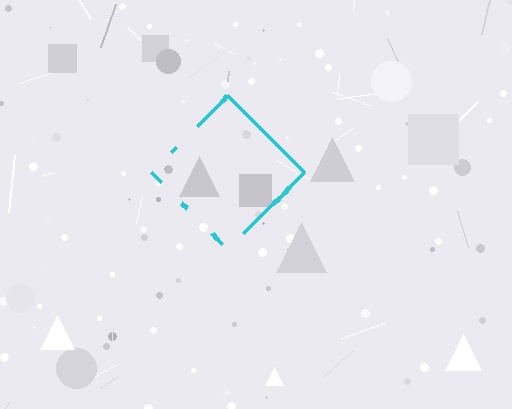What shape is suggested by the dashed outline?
The dashed outline suggests a diamond.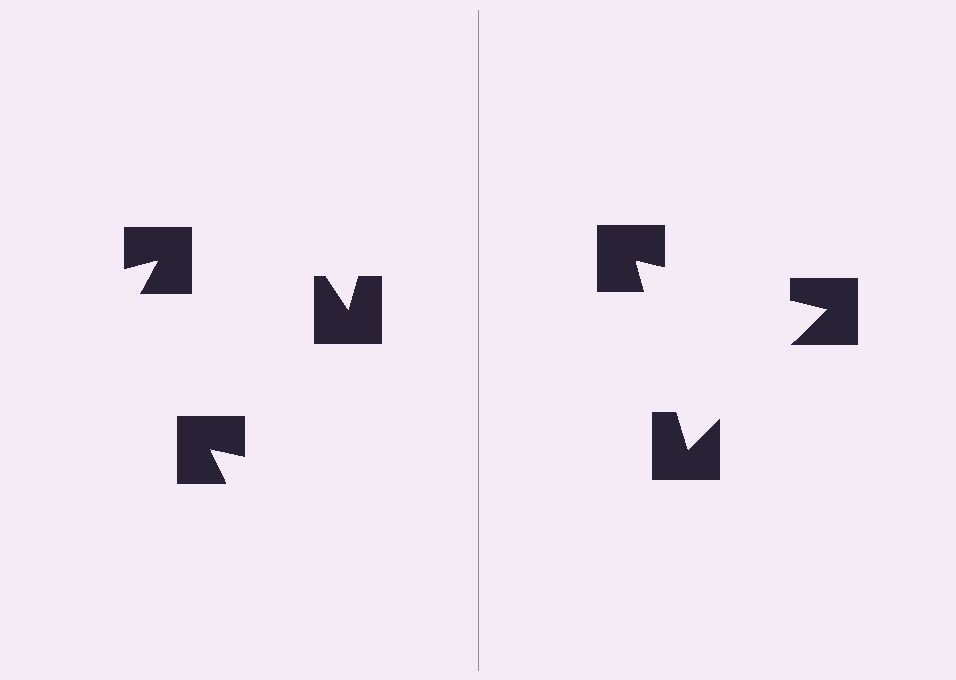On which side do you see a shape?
An illusory triangle appears on the right side. On the left side the wedge cuts are rotated, so no coherent shape forms.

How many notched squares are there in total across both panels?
6 — 3 on each side.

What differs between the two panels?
The notched squares are positioned identically on both sides; only the wedge orientations differ. On the right they align to a triangle; on the left they are misaligned.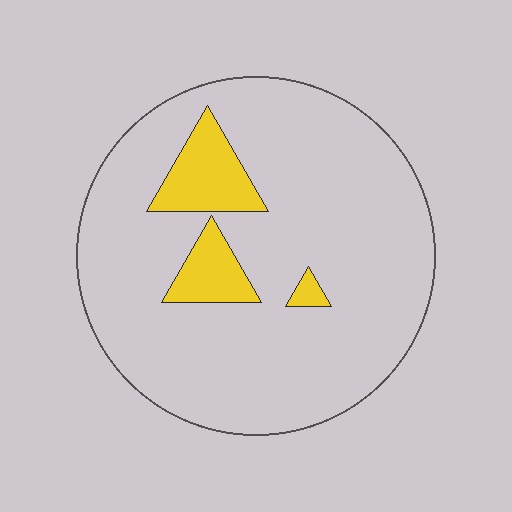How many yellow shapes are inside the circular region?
3.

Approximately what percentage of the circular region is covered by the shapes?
Approximately 10%.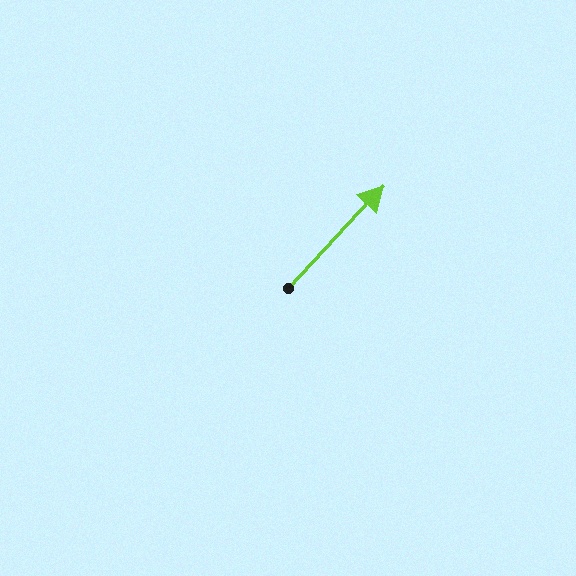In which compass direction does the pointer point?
Northeast.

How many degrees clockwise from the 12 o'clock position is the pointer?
Approximately 43 degrees.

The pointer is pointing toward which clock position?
Roughly 1 o'clock.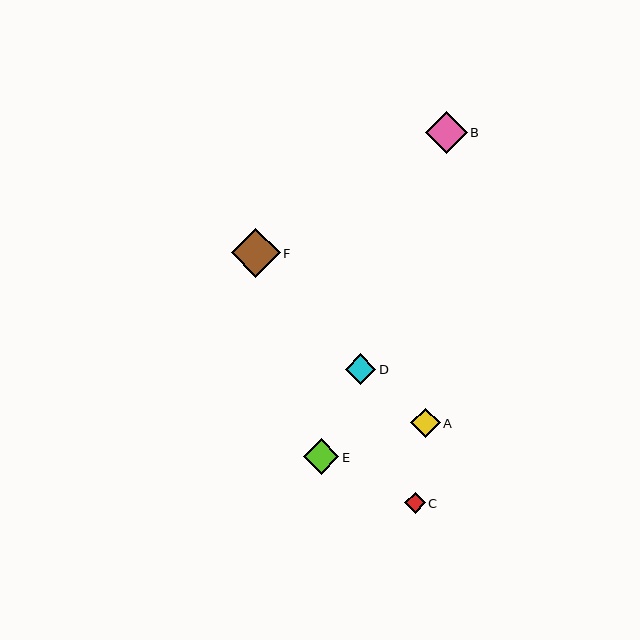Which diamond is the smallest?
Diamond C is the smallest with a size of approximately 21 pixels.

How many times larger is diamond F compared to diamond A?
Diamond F is approximately 1.7 times the size of diamond A.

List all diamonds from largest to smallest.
From largest to smallest: F, B, E, D, A, C.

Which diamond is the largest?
Diamond F is the largest with a size of approximately 49 pixels.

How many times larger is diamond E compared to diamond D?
Diamond E is approximately 1.2 times the size of diamond D.